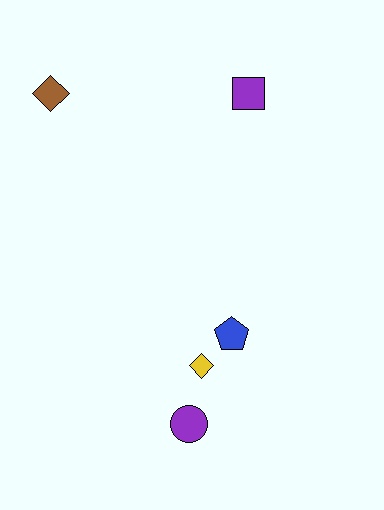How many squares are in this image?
There is 1 square.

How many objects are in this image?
There are 5 objects.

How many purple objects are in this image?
There are 2 purple objects.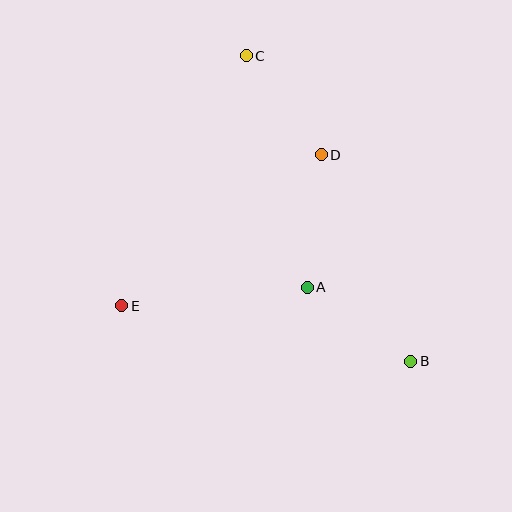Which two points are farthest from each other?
Points B and C are farthest from each other.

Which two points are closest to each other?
Points C and D are closest to each other.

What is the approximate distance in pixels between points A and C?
The distance between A and C is approximately 239 pixels.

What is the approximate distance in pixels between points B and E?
The distance between B and E is approximately 294 pixels.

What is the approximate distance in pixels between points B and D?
The distance between B and D is approximately 225 pixels.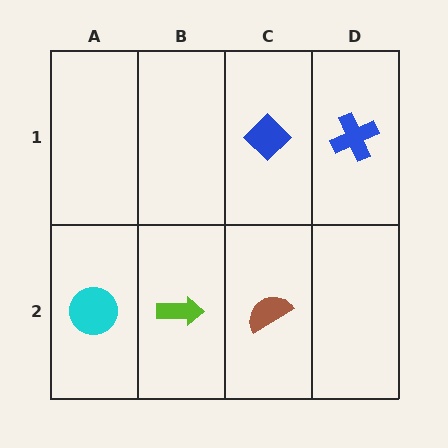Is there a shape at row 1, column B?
No, that cell is empty.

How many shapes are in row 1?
2 shapes.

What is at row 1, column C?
A blue diamond.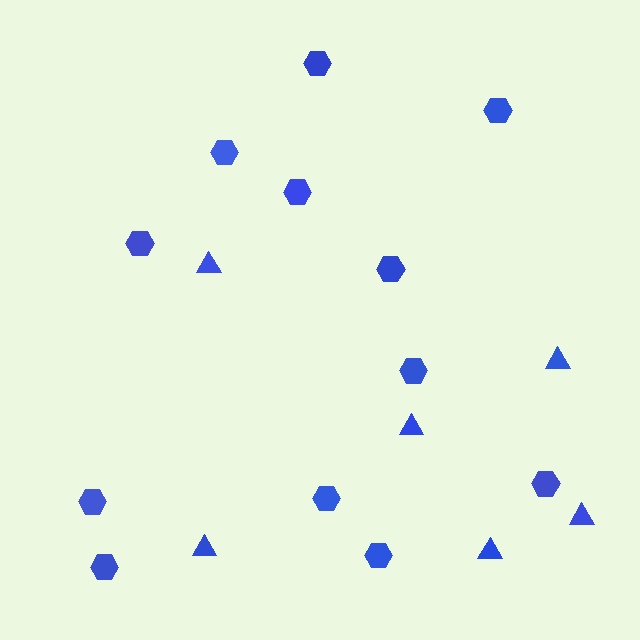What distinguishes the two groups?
There are 2 groups: one group of hexagons (12) and one group of triangles (6).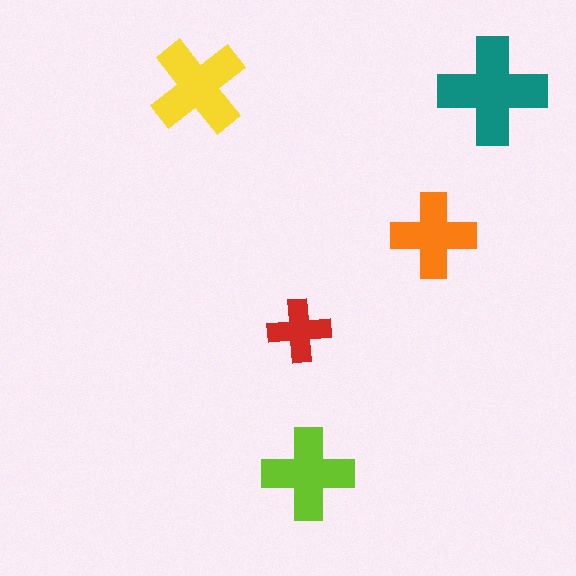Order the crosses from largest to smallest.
the teal one, the yellow one, the lime one, the orange one, the red one.